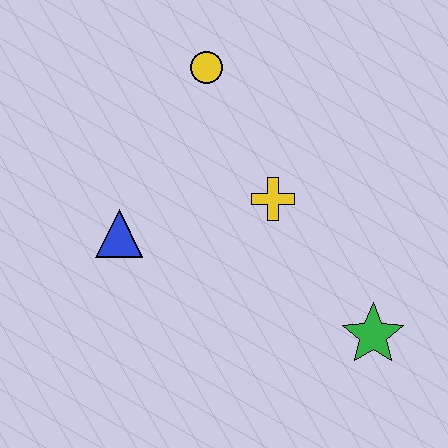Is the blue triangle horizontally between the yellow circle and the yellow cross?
No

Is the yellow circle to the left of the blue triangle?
No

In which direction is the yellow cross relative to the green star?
The yellow cross is above the green star.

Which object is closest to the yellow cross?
The yellow circle is closest to the yellow cross.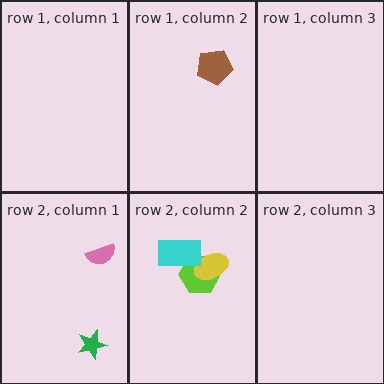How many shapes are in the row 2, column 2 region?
3.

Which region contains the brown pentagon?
The row 1, column 2 region.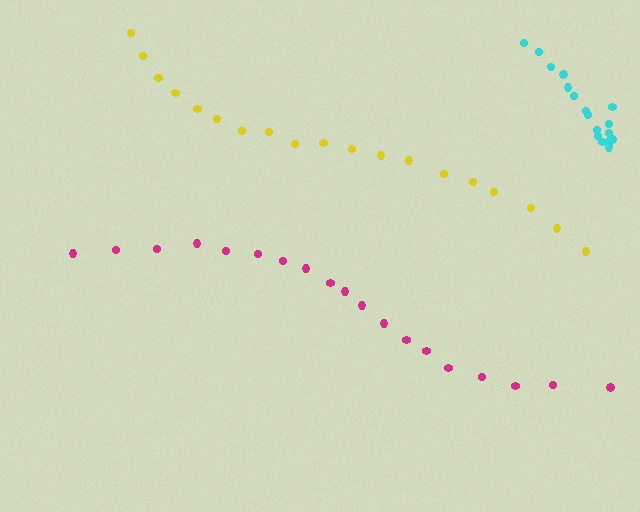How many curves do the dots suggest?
There are 3 distinct paths.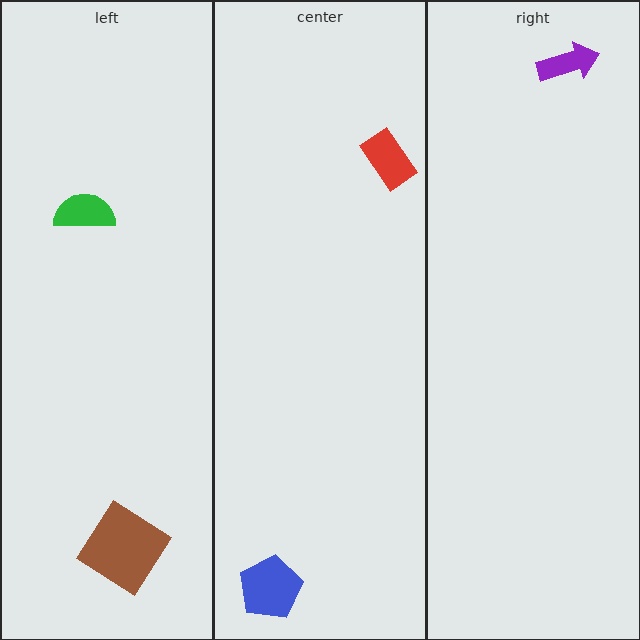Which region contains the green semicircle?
The left region.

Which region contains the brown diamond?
The left region.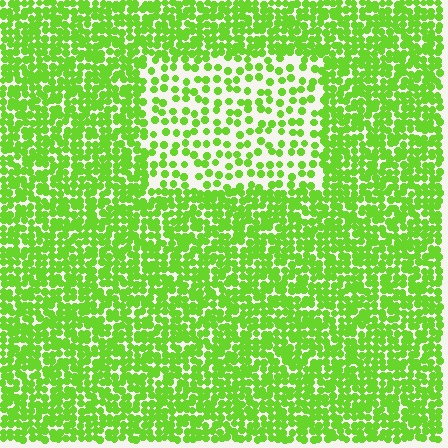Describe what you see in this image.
The image contains small lime elements arranged at two different densities. A rectangle-shaped region is visible where the elements are less densely packed than the surrounding area.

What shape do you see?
I see a rectangle.